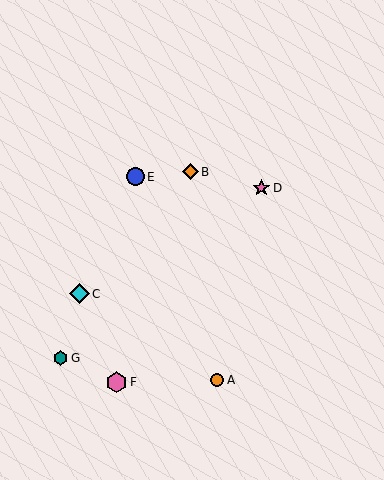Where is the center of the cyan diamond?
The center of the cyan diamond is at (79, 294).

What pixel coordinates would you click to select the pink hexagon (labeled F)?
Click at (117, 382) to select the pink hexagon F.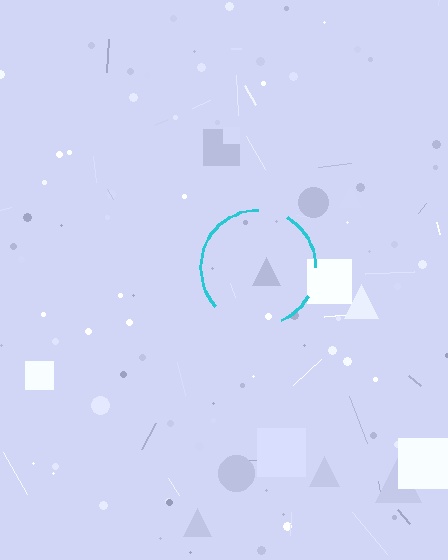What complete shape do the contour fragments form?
The contour fragments form a circle.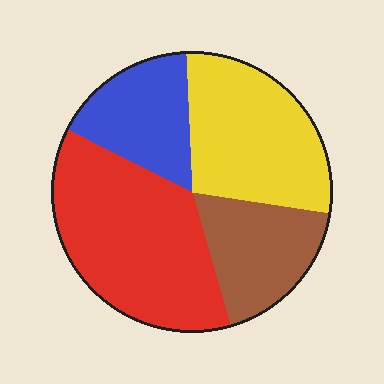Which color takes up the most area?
Red, at roughly 35%.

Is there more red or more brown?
Red.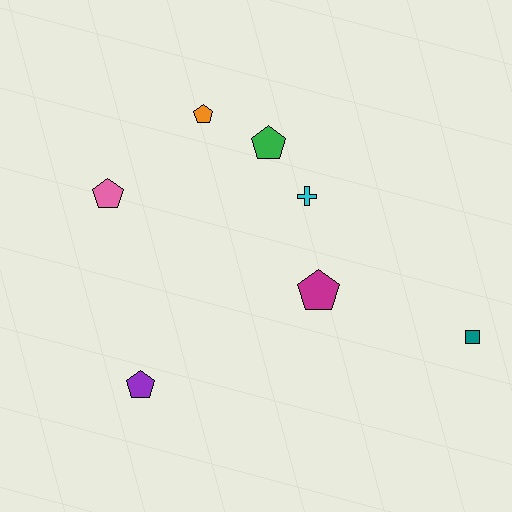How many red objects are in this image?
There are no red objects.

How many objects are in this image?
There are 7 objects.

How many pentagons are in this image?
There are 5 pentagons.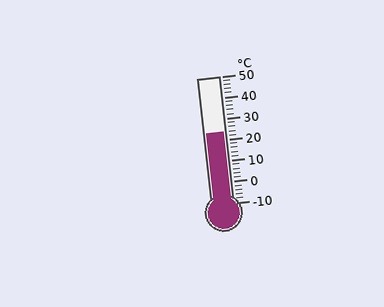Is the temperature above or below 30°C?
The temperature is below 30°C.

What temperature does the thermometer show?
The thermometer shows approximately 24°C.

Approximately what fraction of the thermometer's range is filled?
The thermometer is filled to approximately 55% of its range.